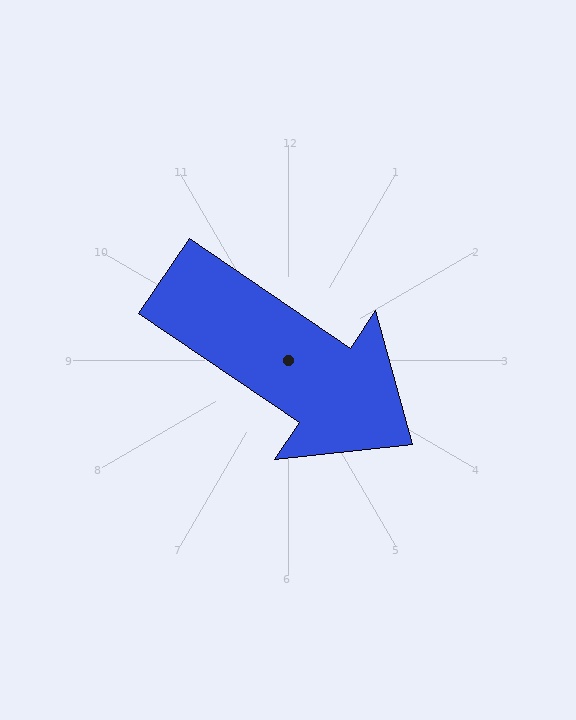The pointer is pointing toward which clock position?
Roughly 4 o'clock.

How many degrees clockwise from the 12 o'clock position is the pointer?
Approximately 124 degrees.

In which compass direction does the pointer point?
Southeast.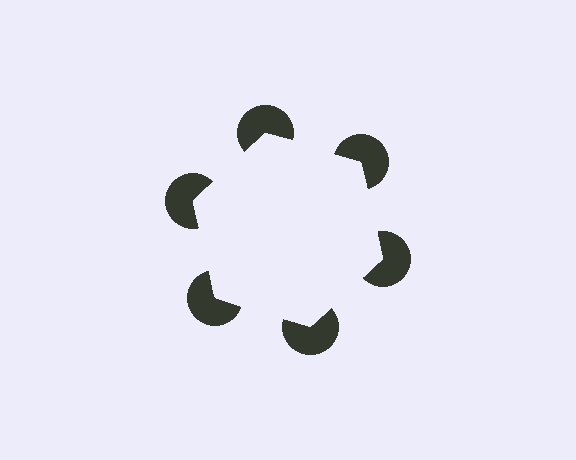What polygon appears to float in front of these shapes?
An illusory hexagon — its edges are inferred from the aligned wedge cuts in the pac-man discs, not physically drawn.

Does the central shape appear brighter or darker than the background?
It typically appears slightly brighter than the background, even though no actual brightness change is drawn.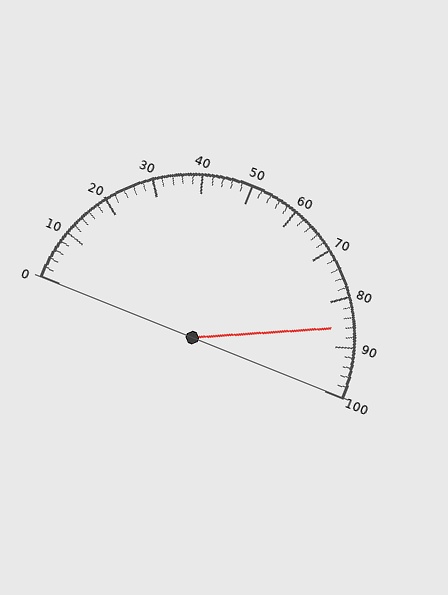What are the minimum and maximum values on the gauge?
The gauge ranges from 0 to 100.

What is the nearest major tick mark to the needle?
The nearest major tick mark is 90.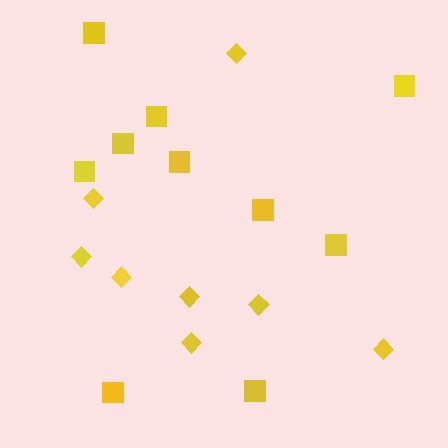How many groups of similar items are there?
There are 2 groups: one group of squares (10) and one group of diamonds (8).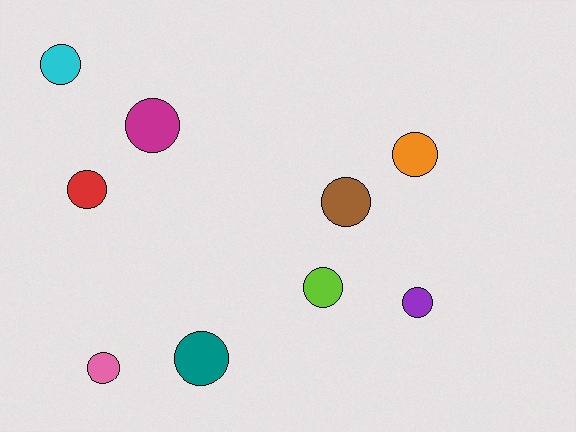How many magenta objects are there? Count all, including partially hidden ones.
There is 1 magenta object.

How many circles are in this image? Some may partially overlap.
There are 9 circles.